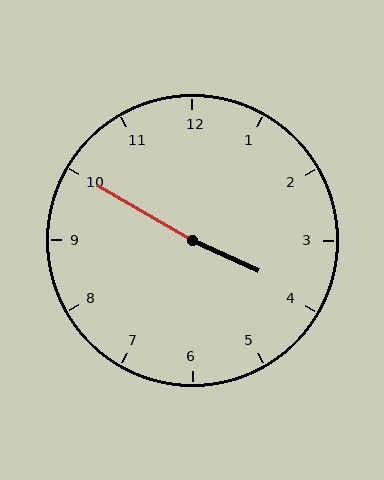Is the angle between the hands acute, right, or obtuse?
It is obtuse.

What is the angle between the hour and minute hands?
Approximately 175 degrees.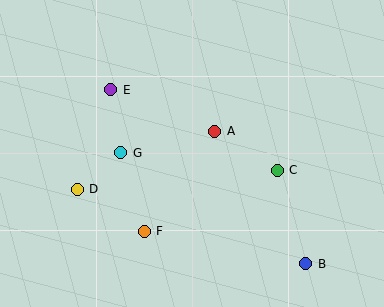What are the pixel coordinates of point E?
Point E is at (111, 90).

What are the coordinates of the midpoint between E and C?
The midpoint between E and C is at (194, 130).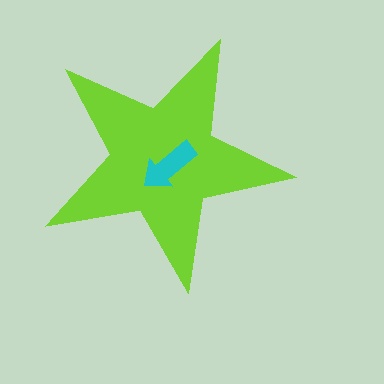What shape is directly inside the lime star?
The cyan arrow.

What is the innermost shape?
The cyan arrow.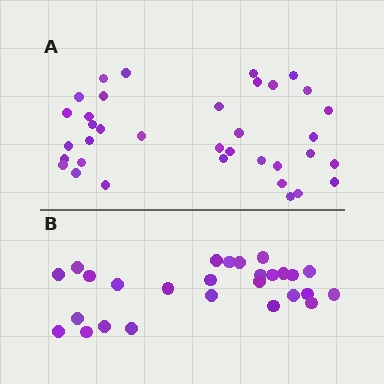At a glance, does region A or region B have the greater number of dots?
Region A (the top region) has more dots.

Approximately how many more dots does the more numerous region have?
Region A has roughly 8 or so more dots than region B.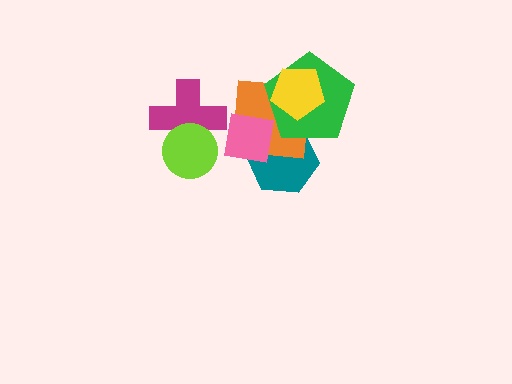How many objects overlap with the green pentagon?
3 objects overlap with the green pentagon.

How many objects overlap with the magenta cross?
1 object overlaps with the magenta cross.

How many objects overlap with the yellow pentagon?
2 objects overlap with the yellow pentagon.